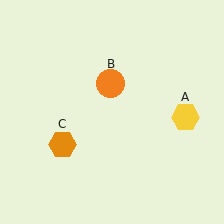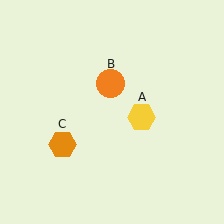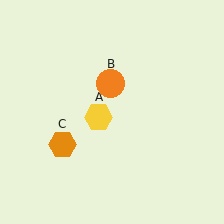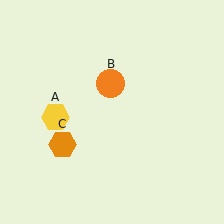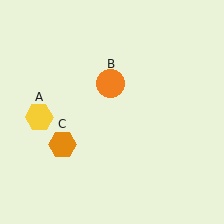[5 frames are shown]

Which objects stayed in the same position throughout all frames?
Orange circle (object B) and orange hexagon (object C) remained stationary.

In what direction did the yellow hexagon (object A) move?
The yellow hexagon (object A) moved left.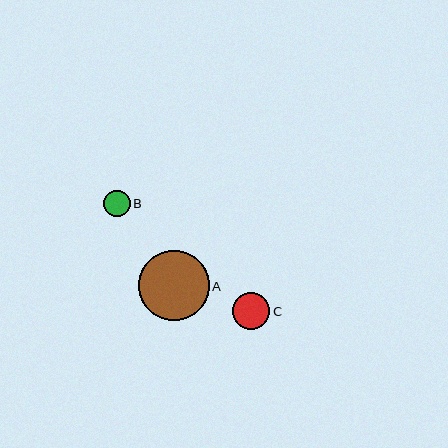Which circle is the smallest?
Circle B is the smallest with a size of approximately 26 pixels.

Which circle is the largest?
Circle A is the largest with a size of approximately 71 pixels.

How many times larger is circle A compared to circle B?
Circle A is approximately 2.7 times the size of circle B.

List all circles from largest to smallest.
From largest to smallest: A, C, B.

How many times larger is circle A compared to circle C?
Circle A is approximately 1.9 times the size of circle C.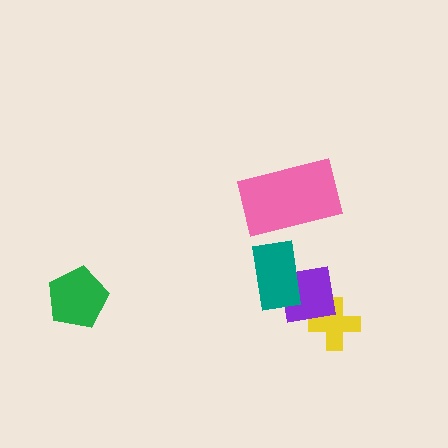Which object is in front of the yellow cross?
The purple square is in front of the yellow cross.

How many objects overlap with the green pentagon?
0 objects overlap with the green pentagon.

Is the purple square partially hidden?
Yes, it is partially covered by another shape.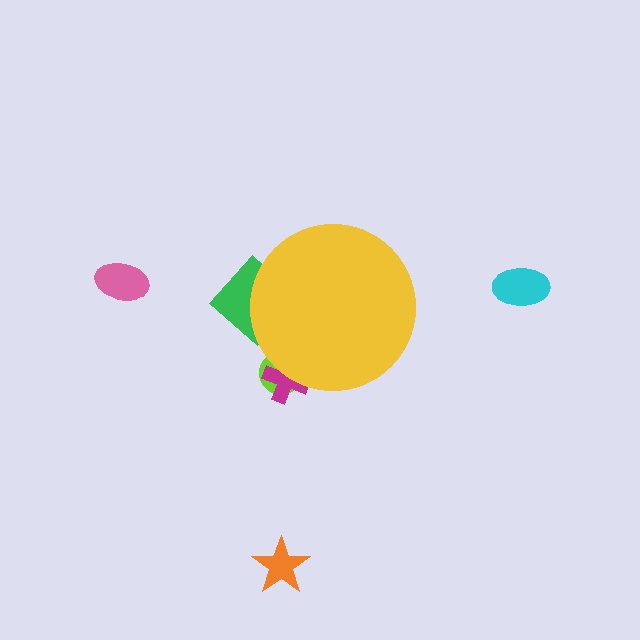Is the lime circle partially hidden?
Yes, the lime circle is partially hidden behind the yellow circle.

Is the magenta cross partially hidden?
Yes, the magenta cross is partially hidden behind the yellow circle.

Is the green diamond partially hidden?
Yes, the green diamond is partially hidden behind the yellow circle.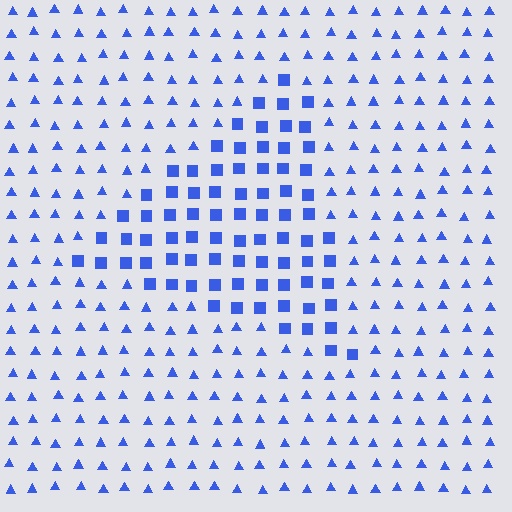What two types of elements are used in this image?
The image uses squares inside the triangle region and triangles outside it.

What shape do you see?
I see a triangle.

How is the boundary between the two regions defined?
The boundary is defined by a change in element shape: squares inside vs. triangles outside. All elements share the same color and spacing.